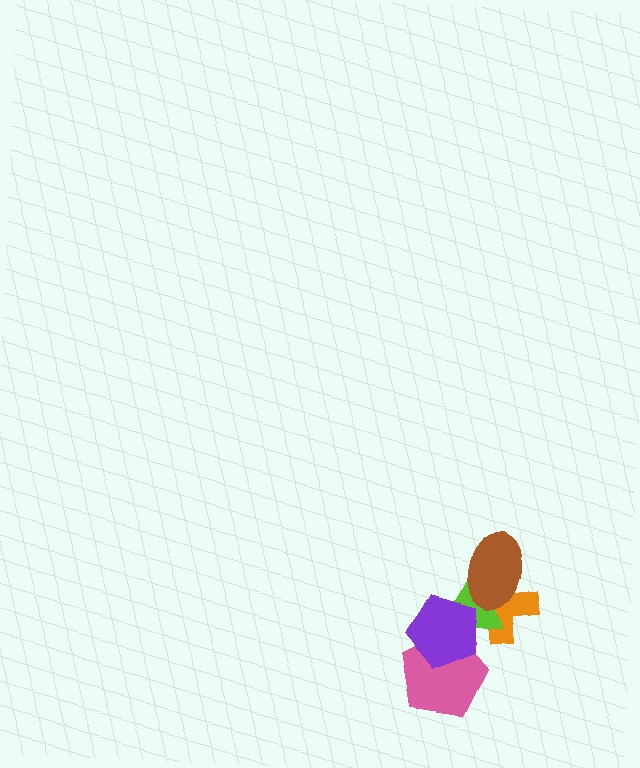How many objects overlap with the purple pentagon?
3 objects overlap with the purple pentagon.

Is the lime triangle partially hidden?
Yes, it is partially covered by another shape.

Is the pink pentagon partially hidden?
Yes, it is partially covered by another shape.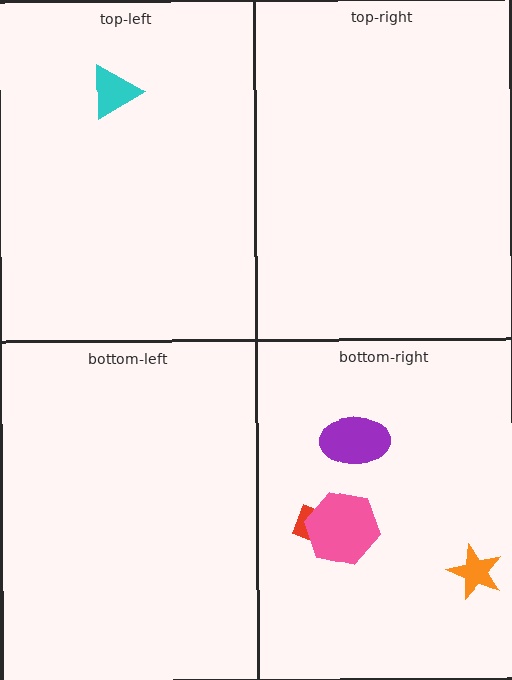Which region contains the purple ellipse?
The bottom-right region.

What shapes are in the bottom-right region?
The purple ellipse, the red rectangle, the orange star, the pink hexagon.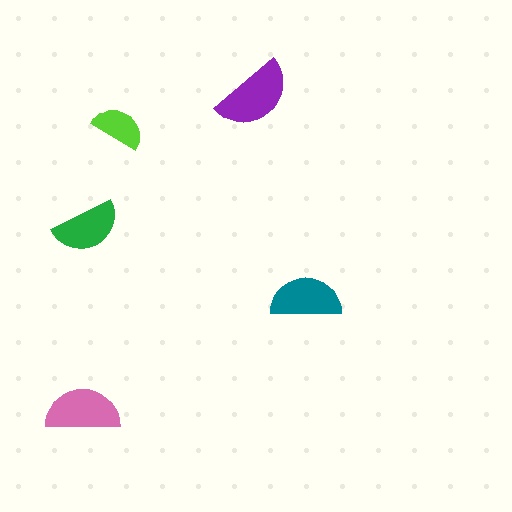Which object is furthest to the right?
The teal semicircle is rightmost.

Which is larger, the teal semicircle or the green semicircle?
The teal one.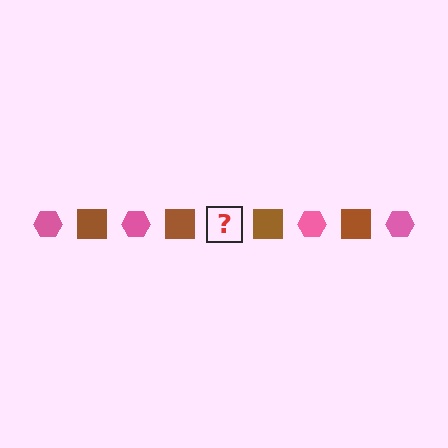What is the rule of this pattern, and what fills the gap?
The rule is that the pattern alternates between pink hexagon and brown square. The gap should be filled with a pink hexagon.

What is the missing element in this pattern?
The missing element is a pink hexagon.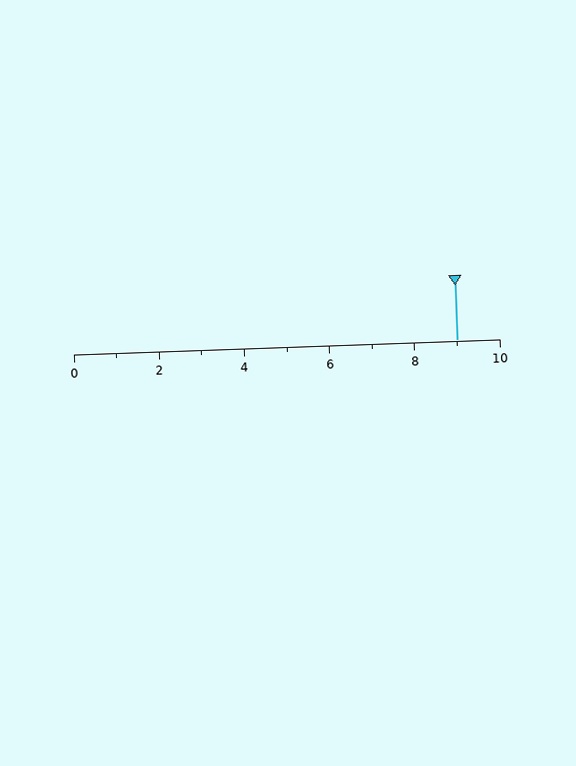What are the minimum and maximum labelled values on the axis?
The axis runs from 0 to 10.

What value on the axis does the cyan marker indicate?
The marker indicates approximately 9.